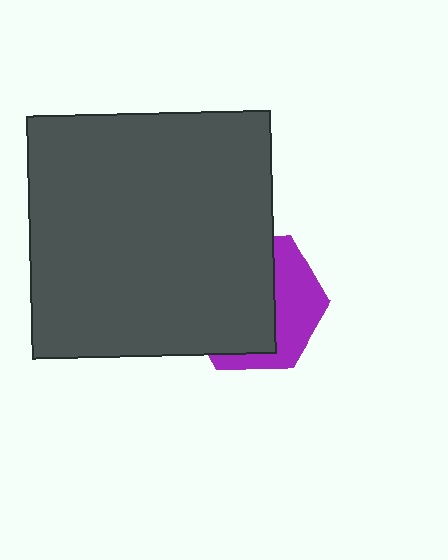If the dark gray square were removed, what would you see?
You would see the complete purple hexagon.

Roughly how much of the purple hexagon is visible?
A small part of it is visible (roughly 37%).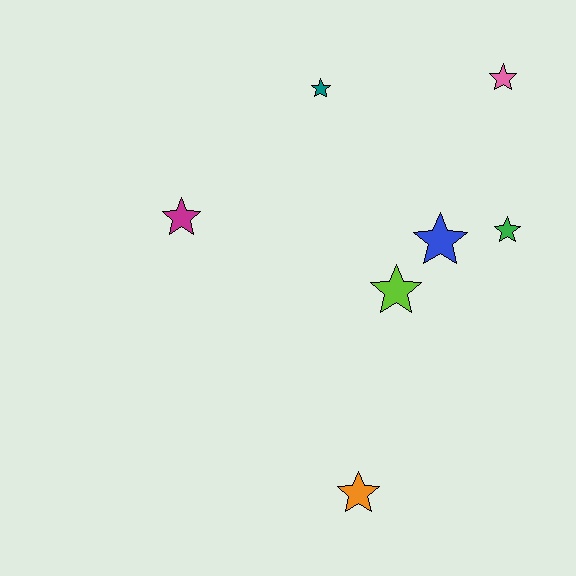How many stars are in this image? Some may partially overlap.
There are 7 stars.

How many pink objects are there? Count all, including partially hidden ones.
There is 1 pink object.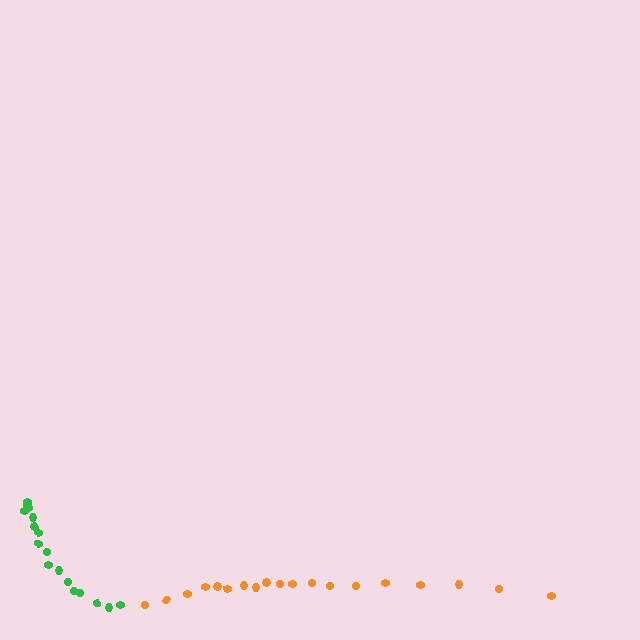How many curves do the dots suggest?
There are 2 distinct paths.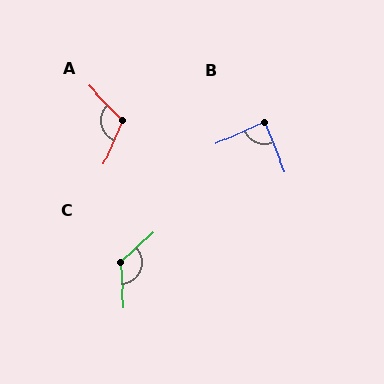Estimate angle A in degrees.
Approximately 112 degrees.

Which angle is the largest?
C, at approximately 129 degrees.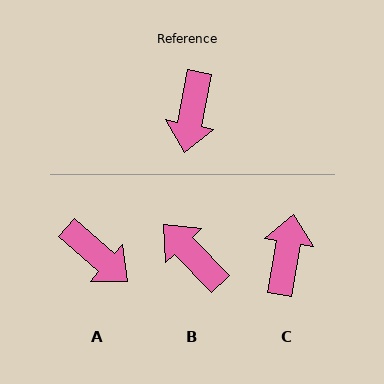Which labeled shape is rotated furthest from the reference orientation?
C, about 179 degrees away.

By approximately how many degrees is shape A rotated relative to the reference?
Approximately 59 degrees counter-clockwise.